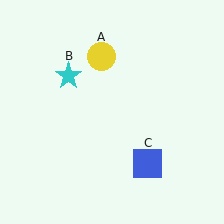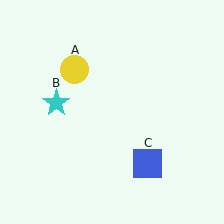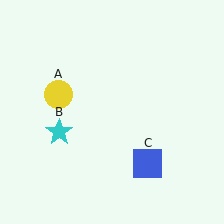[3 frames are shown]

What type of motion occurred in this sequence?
The yellow circle (object A), cyan star (object B) rotated counterclockwise around the center of the scene.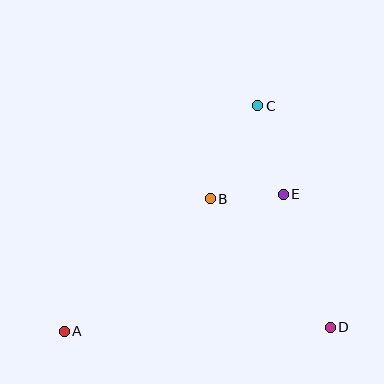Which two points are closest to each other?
Points B and E are closest to each other.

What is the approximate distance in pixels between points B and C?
The distance between B and C is approximately 104 pixels.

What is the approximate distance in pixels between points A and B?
The distance between A and B is approximately 197 pixels.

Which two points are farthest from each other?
Points A and C are farthest from each other.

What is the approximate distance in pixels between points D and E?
The distance between D and E is approximately 141 pixels.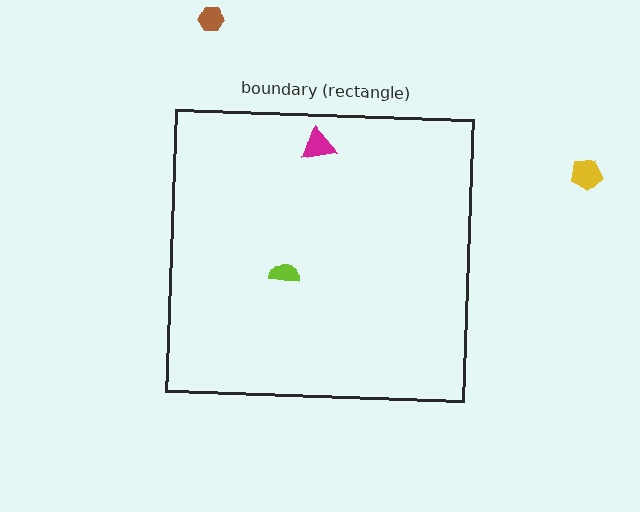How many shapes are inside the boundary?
2 inside, 2 outside.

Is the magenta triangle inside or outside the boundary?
Inside.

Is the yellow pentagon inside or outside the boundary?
Outside.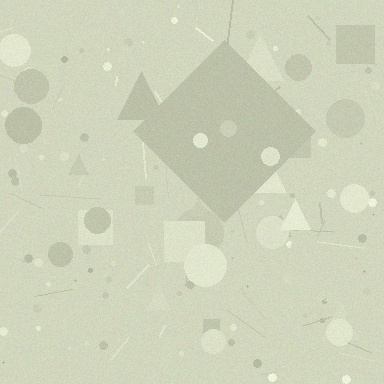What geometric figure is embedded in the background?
A diamond is embedded in the background.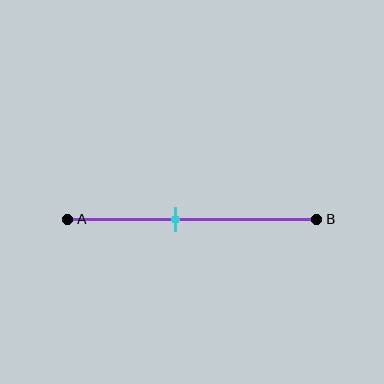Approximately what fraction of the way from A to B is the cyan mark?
The cyan mark is approximately 45% of the way from A to B.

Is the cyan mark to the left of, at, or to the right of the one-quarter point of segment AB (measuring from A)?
The cyan mark is to the right of the one-quarter point of segment AB.